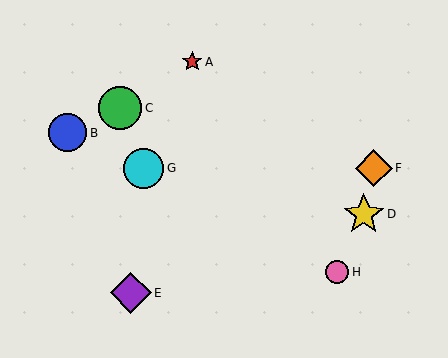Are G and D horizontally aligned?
No, G is at y≈168 and D is at y≈214.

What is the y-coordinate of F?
Object F is at y≈168.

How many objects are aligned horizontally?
2 objects (F, G) are aligned horizontally.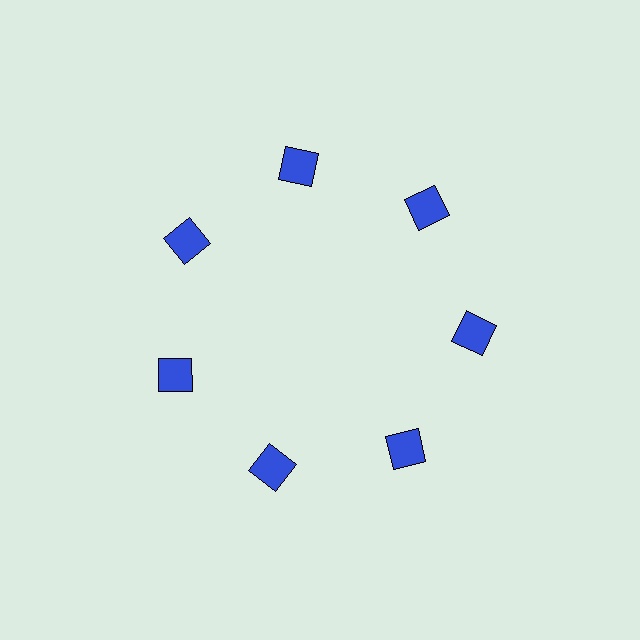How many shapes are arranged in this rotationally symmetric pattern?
There are 7 shapes, arranged in 7 groups of 1.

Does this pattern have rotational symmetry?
Yes, this pattern has 7-fold rotational symmetry. It looks the same after rotating 51 degrees around the center.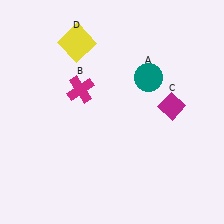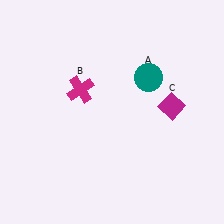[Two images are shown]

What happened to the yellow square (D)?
The yellow square (D) was removed in Image 2. It was in the top-left area of Image 1.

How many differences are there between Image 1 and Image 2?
There is 1 difference between the two images.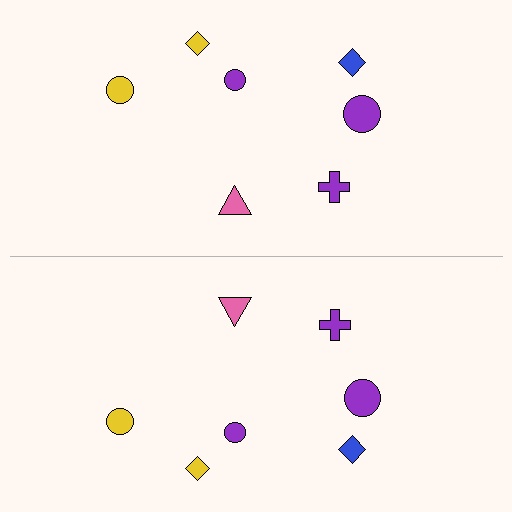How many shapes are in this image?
There are 14 shapes in this image.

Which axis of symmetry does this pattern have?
The pattern has a horizontal axis of symmetry running through the center of the image.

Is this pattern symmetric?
Yes, this pattern has bilateral (reflection) symmetry.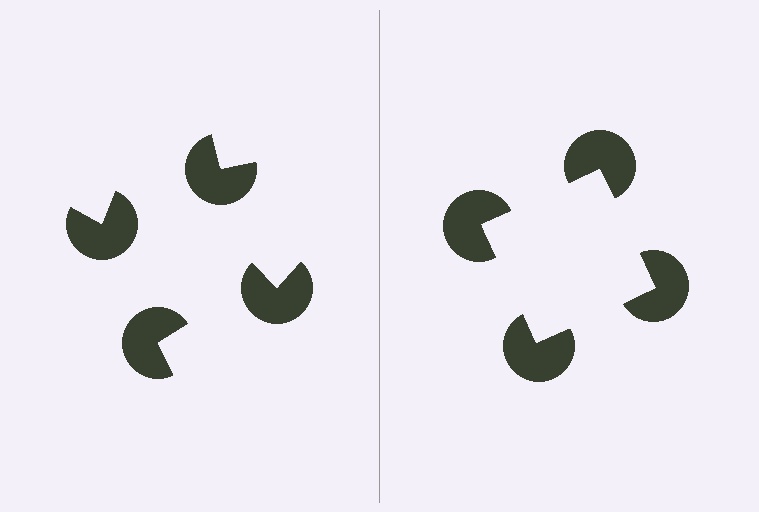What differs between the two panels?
The pac-man discs are positioned identically on both sides; only the wedge orientations differ. On the right they align to a square; on the left they are misaligned.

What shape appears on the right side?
An illusory square.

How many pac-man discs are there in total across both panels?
8 — 4 on each side.